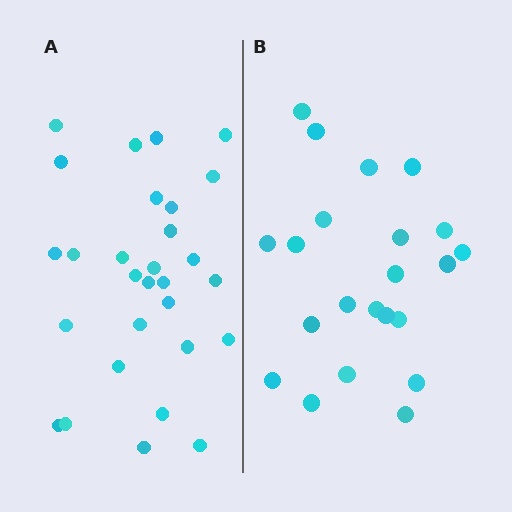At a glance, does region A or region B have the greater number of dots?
Region A (the left region) has more dots.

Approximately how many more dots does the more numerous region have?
Region A has roughly 8 or so more dots than region B.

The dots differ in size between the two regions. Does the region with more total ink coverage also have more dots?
No. Region B has more total ink coverage because its dots are larger, but region A actually contains more individual dots. Total area can be misleading — the number of items is what matters here.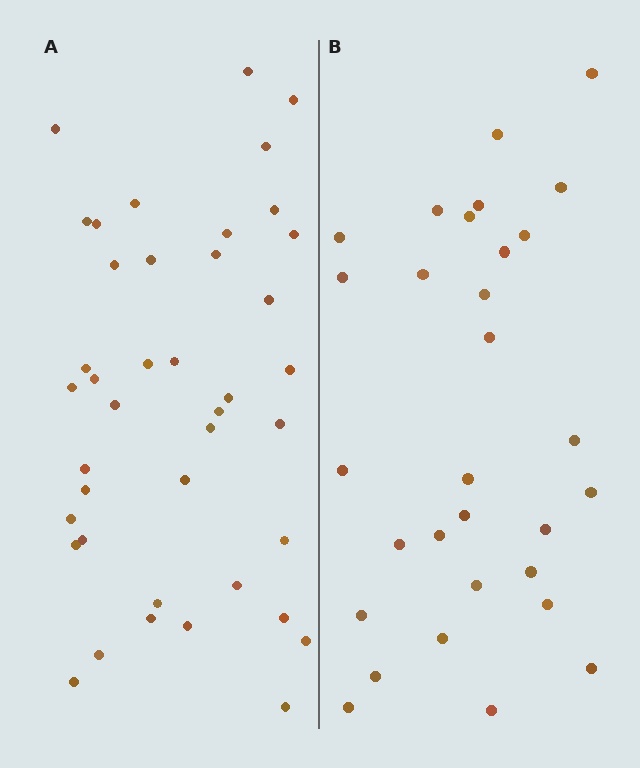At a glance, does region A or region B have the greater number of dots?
Region A (the left region) has more dots.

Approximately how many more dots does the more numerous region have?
Region A has roughly 12 or so more dots than region B.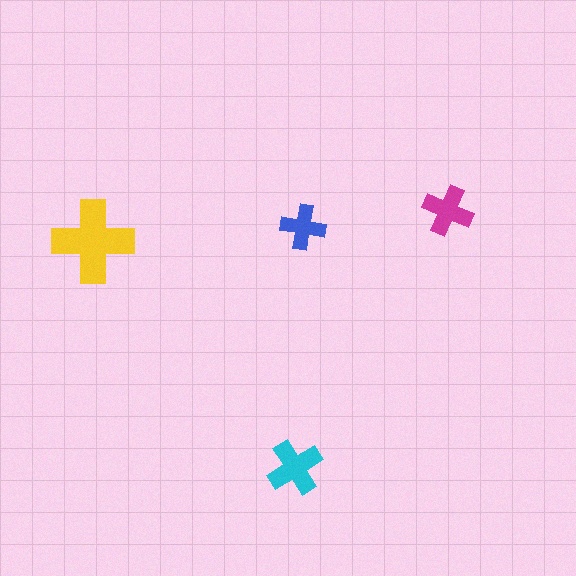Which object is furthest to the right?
The magenta cross is rightmost.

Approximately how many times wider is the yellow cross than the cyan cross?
About 1.5 times wider.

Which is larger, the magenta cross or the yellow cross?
The yellow one.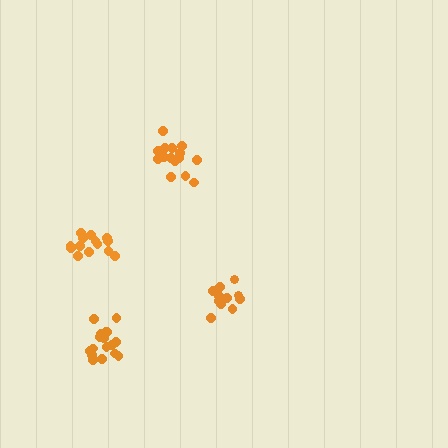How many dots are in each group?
Group 1: 15 dots, Group 2: 15 dots, Group 3: 17 dots, Group 4: 11 dots (58 total).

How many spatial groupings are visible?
There are 4 spatial groupings.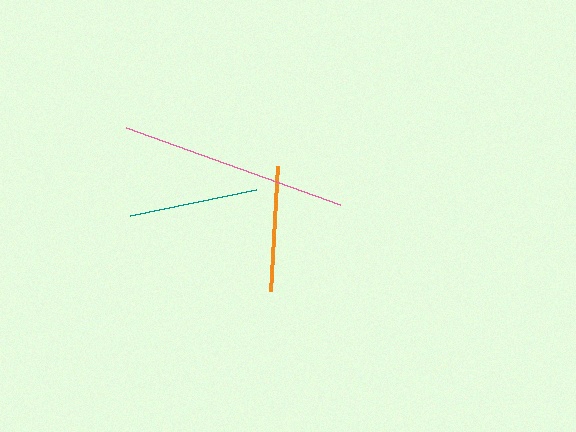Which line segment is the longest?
The pink line is the longest at approximately 227 pixels.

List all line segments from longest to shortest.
From longest to shortest: pink, teal, orange.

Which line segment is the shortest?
The orange line is the shortest at approximately 126 pixels.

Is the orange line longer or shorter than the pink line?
The pink line is longer than the orange line.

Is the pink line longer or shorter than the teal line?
The pink line is longer than the teal line.